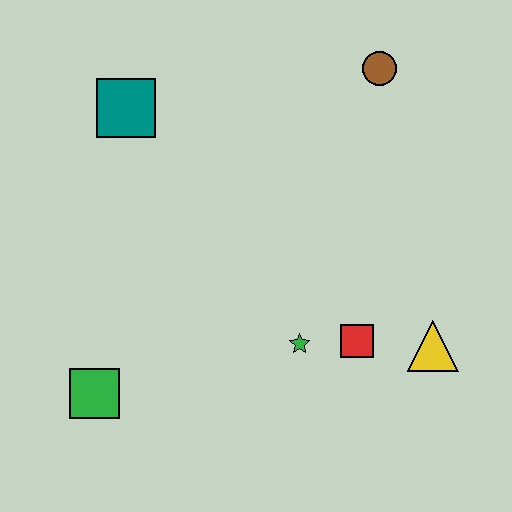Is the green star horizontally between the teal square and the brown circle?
Yes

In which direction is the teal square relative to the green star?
The teal square is above the green star.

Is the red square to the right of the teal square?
Yes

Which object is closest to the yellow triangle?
The red square is closest to the yellow triangle.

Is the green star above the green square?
Yes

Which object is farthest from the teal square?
The yellow triangle is farthest from the teal square.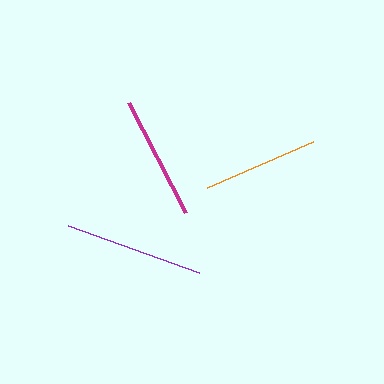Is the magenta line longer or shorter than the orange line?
The magenta line is longer than the orange line.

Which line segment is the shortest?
The orange line is the shortest at approximately 115 pixels.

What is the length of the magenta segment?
The magenta segment is approximately 124 pixels long.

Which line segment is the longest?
The purple line is the longest at approximately 139 pixels.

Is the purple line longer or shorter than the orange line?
The purple line is longer than the orange line.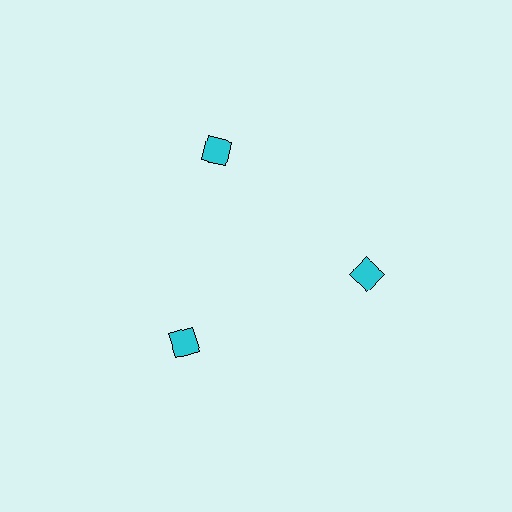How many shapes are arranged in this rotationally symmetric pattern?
There are 3 shapes, arranged in 3 groups of 1.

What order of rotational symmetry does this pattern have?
This pattern has 3-fold rotational symmetry.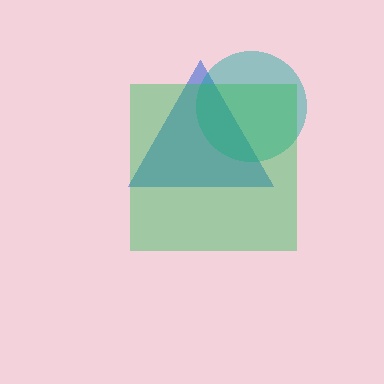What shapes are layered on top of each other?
The layered shapes are: a blue triangle, a teal circle, a green square.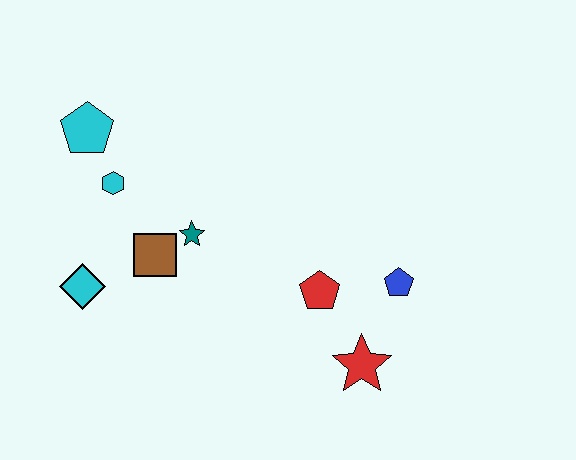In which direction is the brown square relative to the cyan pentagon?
The brown square is below the cyan pentagon.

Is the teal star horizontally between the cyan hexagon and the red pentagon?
Yes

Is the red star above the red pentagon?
No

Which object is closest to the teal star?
The brown square is closest to the teal star.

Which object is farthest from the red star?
The cyan pentagon is farthest from the red star.